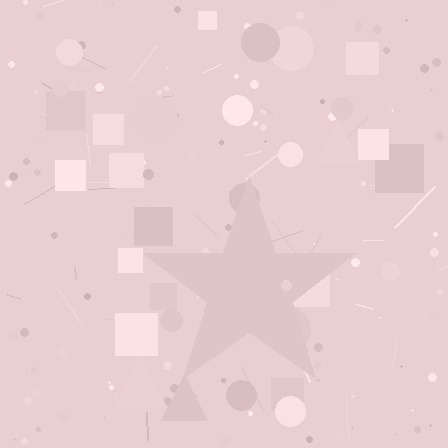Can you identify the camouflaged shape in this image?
The camouflaged shape is a star.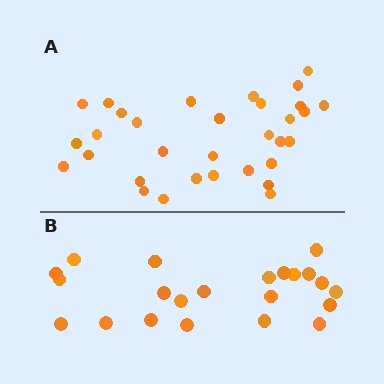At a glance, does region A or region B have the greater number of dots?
Region A (the top region) has more dots.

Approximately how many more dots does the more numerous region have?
Region A has roughly 10 or so more dots than region B.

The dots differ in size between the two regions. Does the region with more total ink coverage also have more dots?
No. Region B has more total ink coverage because its dots are larger, but region A actually contains more individual dots. Total area can be misleading — the number of items is what matters here.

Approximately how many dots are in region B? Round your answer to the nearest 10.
About 20 dots. (The exact count is 22, which rounds to 20.)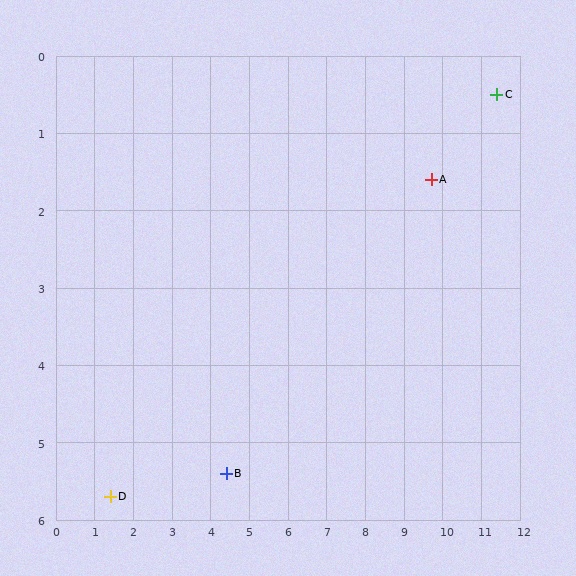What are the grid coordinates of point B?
Point B is at approximately (4.4, 5.4).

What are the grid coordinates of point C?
Point C is at approximately (11.4, 0.5).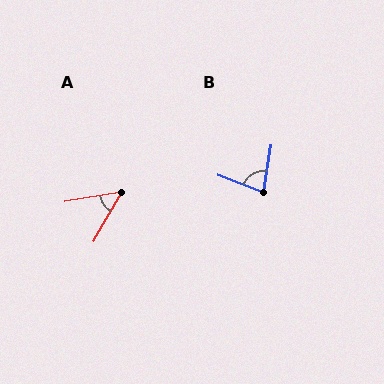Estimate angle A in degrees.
Approximately 50 degrees.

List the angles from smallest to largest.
A (50°), B (78°).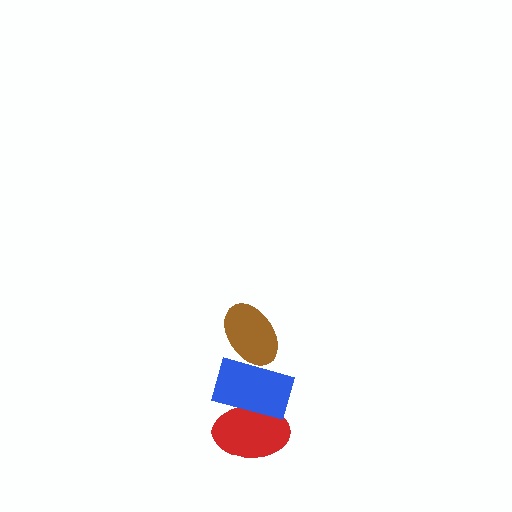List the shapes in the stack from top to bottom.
From top to bottom: the brown ellipse, the blue rectangle, the red ellipse.